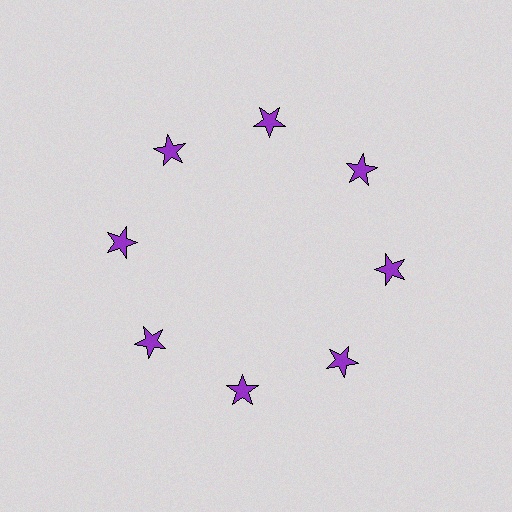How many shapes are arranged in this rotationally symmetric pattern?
There are 8 shapes, arranged in 8 groups of 1.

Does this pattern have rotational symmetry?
Yes, this pattern has 8-fold rotational symmetry. It looks the same after rotating 45 degrees around the center.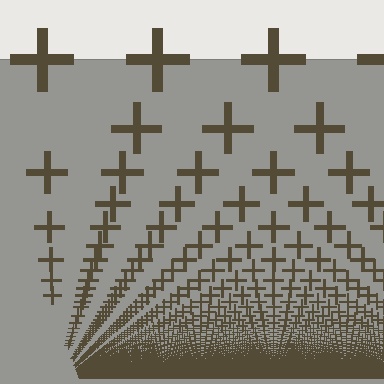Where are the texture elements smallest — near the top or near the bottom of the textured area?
Near the bottom.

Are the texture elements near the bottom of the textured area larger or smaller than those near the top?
Smaller. The gradient is inverted — elements near the bottom are smaller and denser.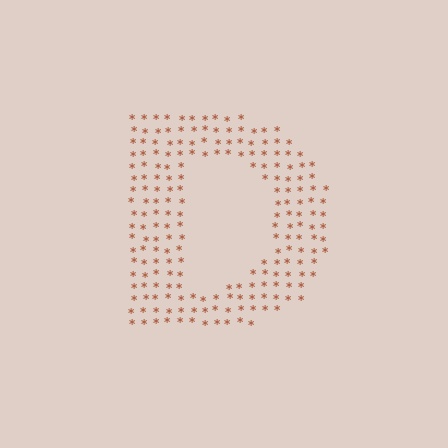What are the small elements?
The small elements are asterisks.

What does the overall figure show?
The overall figure shows the letter D.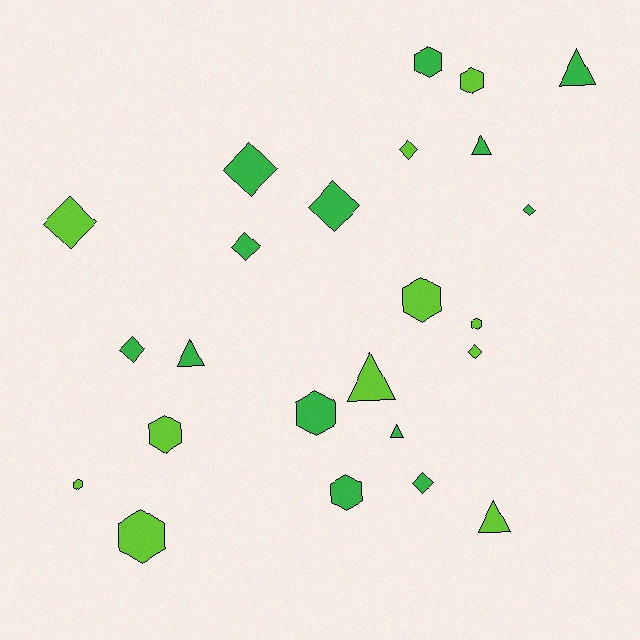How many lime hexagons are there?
There are 6 lime hexagons.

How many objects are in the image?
There are 24 objects.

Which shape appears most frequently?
Hexagon, with 9 objects.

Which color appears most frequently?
Green, with 13 objects.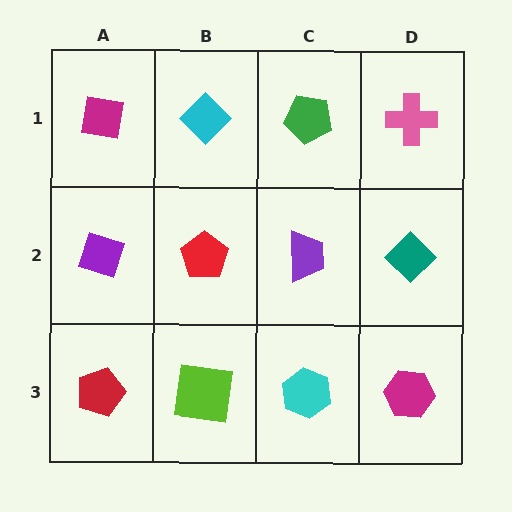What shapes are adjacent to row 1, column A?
A purple diamond (row 2, column A), a cyan diamond (row 1, column B).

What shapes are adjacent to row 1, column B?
A red pentagon (row 2, column B), a magenta square (row 1, column A), a green pentagon (row 1, column C).